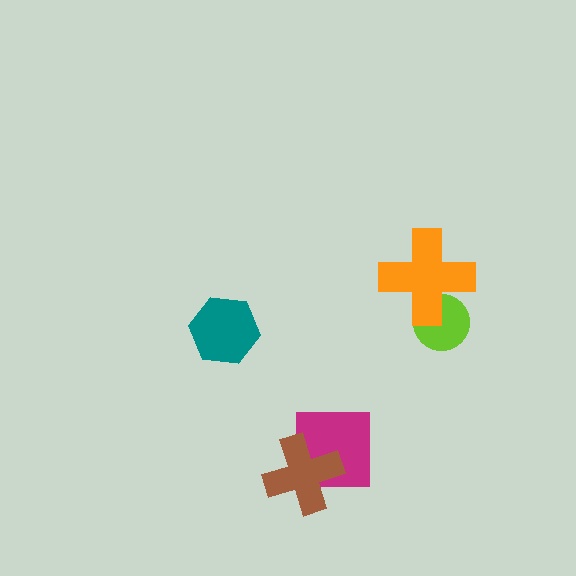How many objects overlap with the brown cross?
1 object overlaps with the brown cross.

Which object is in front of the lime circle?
The orange cross is in front of the lime circle.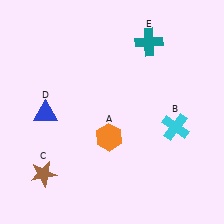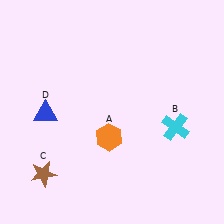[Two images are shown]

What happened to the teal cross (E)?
The teal cross (E) was removed in Image 2. It was in the top-right area of Image 1.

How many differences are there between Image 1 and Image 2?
There is 1 difference between the two images.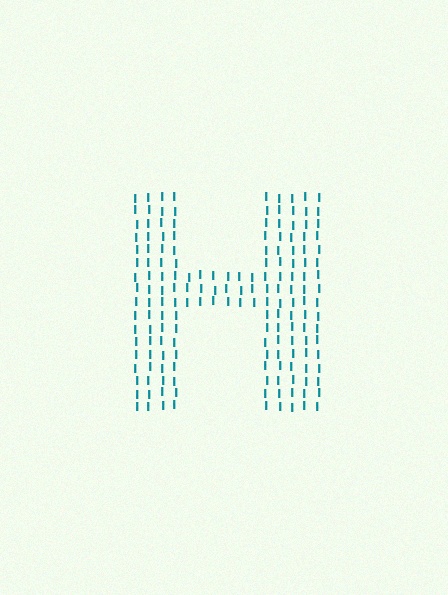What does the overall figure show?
The overall figure shows the letter H.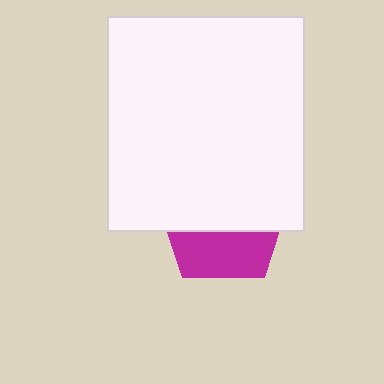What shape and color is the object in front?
The object in front is a white rectangle.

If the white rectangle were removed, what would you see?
You would see the complete magenta pentagon.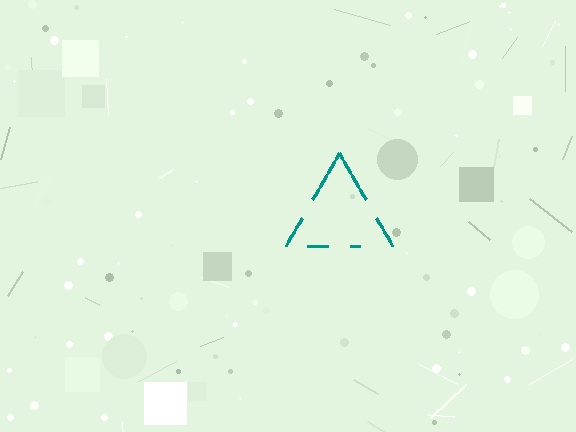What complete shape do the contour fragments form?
The contour fragments form a triangle.